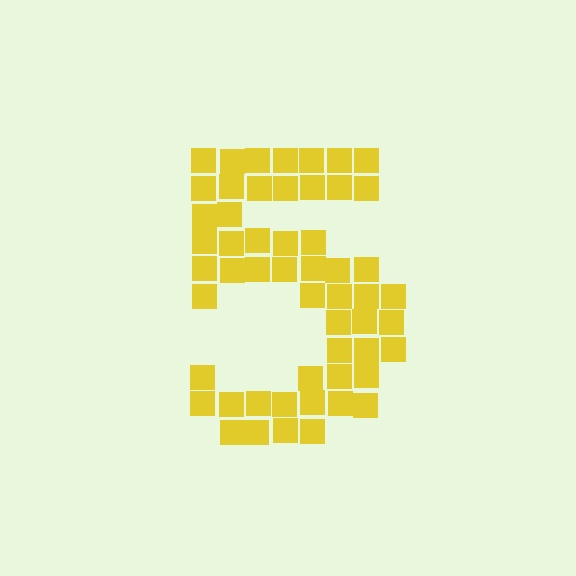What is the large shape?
The large shape is the digit 5.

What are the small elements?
The small elements are squares.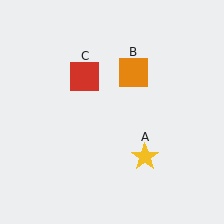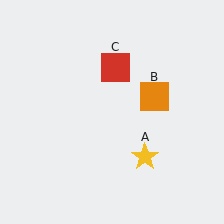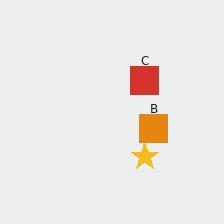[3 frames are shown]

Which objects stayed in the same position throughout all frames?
Yellow star (object A) remained stationary.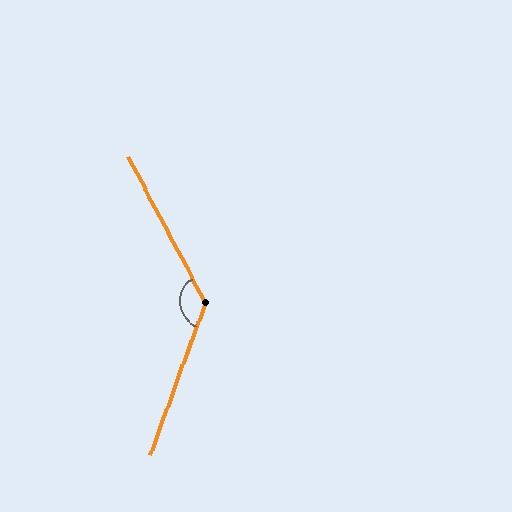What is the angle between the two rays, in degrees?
Approximately 132 degrees.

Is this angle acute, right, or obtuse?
It is obtuse.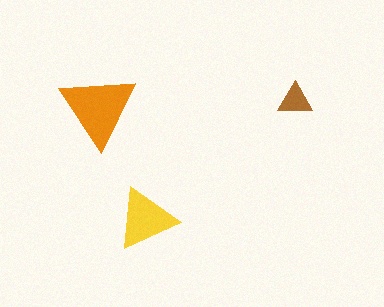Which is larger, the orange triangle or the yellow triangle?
The orange one.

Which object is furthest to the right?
The brown triangle is rightmost.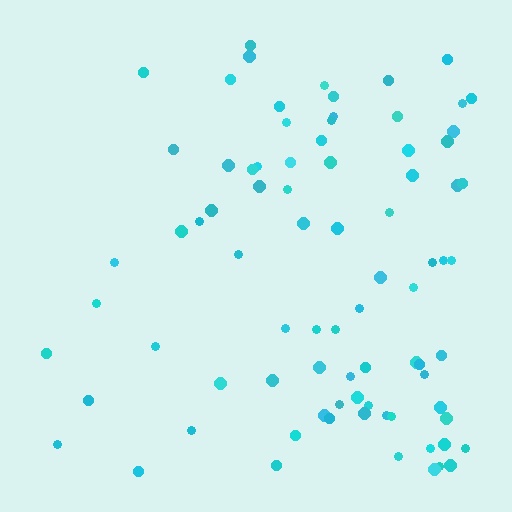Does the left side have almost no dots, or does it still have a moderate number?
Still a moderate number, just noticeably fewer than the right.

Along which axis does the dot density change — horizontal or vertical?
Horizontal.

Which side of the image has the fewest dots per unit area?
The left.